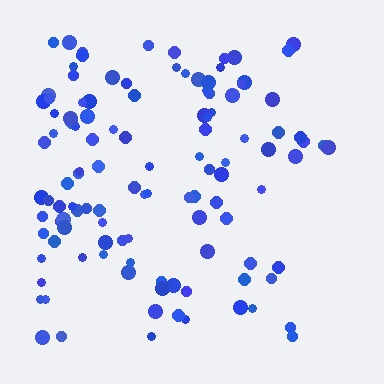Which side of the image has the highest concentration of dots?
The left.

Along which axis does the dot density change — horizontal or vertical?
Horizontal.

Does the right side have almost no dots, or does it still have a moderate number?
Still a moderate number, just noticeably fewer than the left.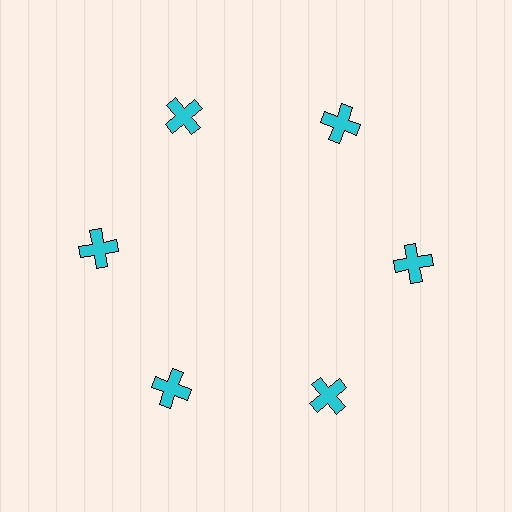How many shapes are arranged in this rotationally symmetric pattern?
There are 6 shapes, arranged in 6 groups of 1.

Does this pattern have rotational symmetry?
Yes, this pattern has 6-fold rotational symmetry. It looks the same after rotating 60 degrees around the center.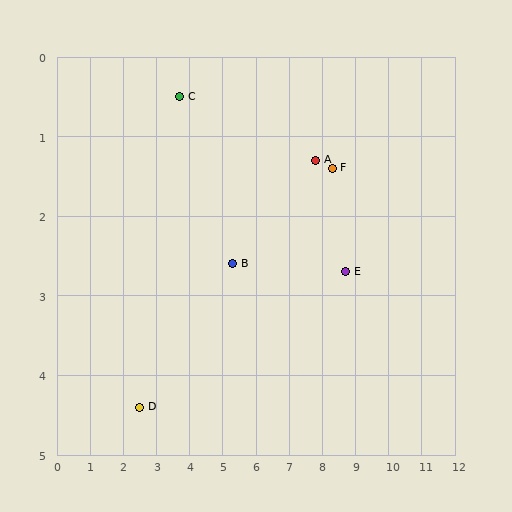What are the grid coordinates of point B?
Point B is at approximately (5.3, 2.6).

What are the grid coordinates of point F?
Point F is at approximately (8.3, 1.4).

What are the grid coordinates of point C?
Point C is at approximately (3.7, 0.5).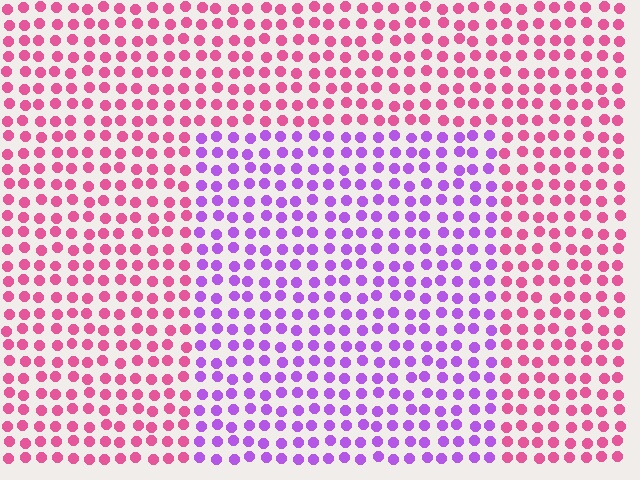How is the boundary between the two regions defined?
The boundary is defined purely by a slight shift in hue (about 52 degrees). Spacing, size, and orientation are identical on both sides.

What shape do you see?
I see a rectangle.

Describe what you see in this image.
The image is filled with small pink elements in a uniform arrangement. A rectangle-shaped region is visible where the elements are tinted to a slightly different hue, forming a subtle color boundary.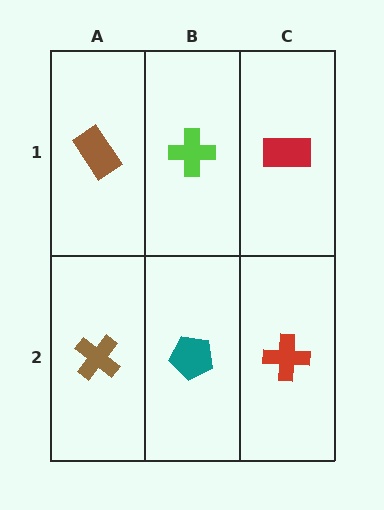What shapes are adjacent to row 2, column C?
A red rectangle (row 1, column C), a teal pentagon (row 2, column B).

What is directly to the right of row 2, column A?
A teal pentagon.